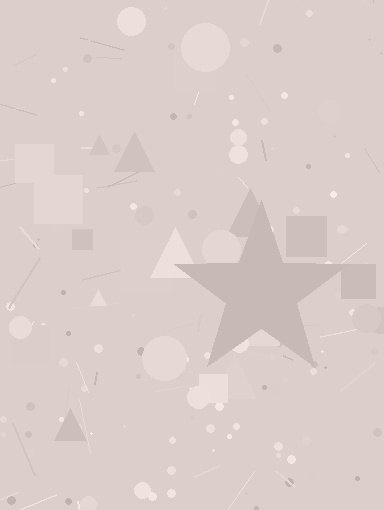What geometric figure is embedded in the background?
A star is embedded in the background.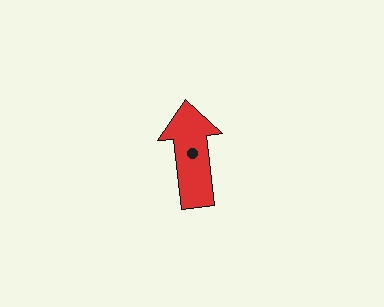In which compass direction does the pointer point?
North.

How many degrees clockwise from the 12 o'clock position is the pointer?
Approximately 353 degrees.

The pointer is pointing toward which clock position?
Roughly 12 o'clock.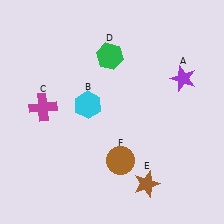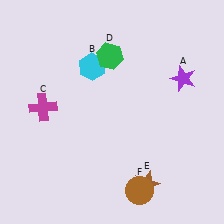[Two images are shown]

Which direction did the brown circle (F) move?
The brown circle (F) moved down.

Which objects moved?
The objects that moved are: the cyan hexagon (B), the brown circle (F).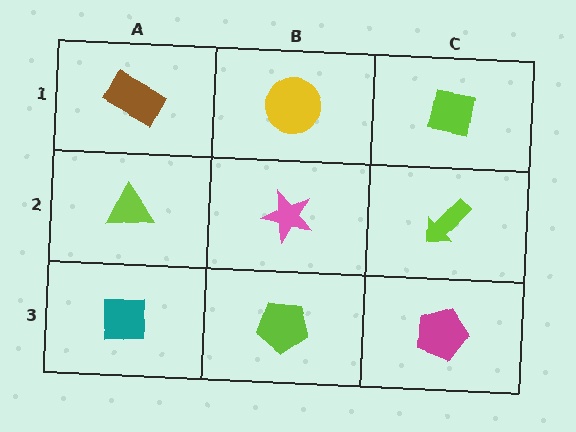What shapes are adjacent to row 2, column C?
A lime square (row 1, column C), a magenta pentagon (row 3, column C), a pink star (row 2, column B).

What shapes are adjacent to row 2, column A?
A brown rectangle (row 1, column A), a teal square (row 3, column A), a pink star (row 2, column B).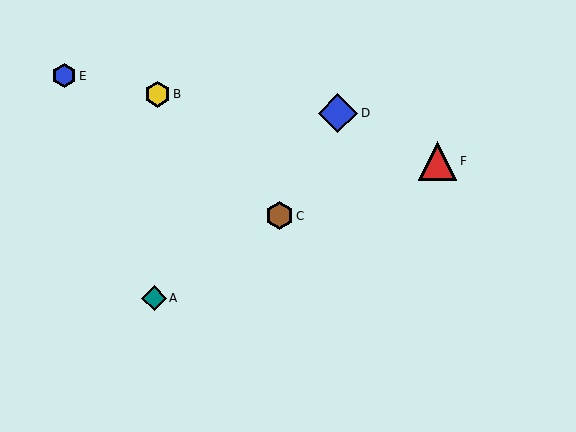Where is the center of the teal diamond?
The center of the teal diamond is at (154, 298).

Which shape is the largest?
The blue diamond (labeled D) is the largest.